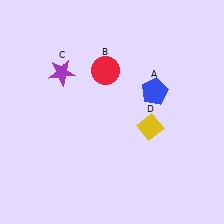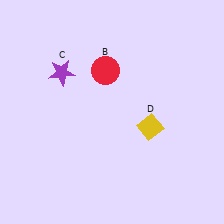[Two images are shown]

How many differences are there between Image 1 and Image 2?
There is 1 difference between the two images.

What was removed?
The blue pentagon (A) was removed in Image 2.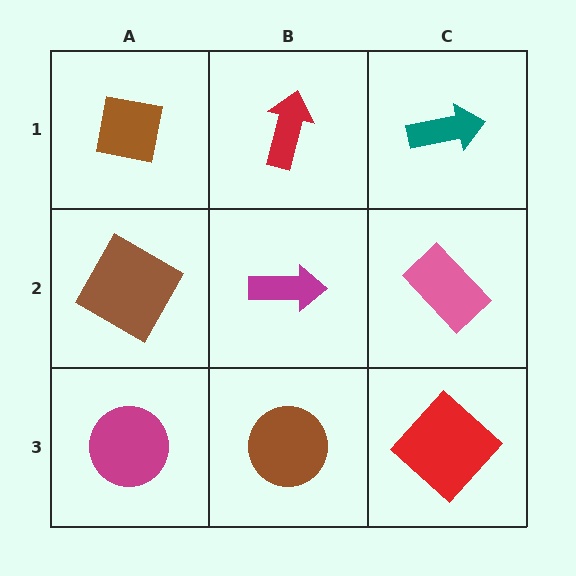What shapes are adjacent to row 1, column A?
A brown square (row 2, column A), a red arrow (row 1, column B).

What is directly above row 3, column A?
A brown square.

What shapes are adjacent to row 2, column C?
A teal arrow (row 1, column C), a red diamond (row 3, column C), a magenta arrow (row 2, column B).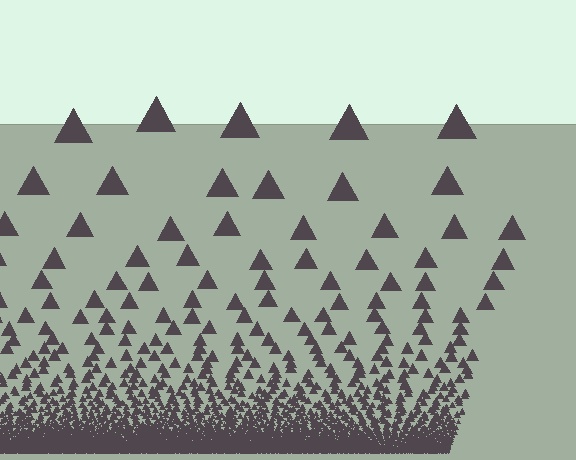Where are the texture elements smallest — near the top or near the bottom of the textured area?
Near the bottom.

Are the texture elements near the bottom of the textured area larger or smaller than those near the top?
Smaller. The gradient is inverted — elements near the bottom are smaller and denser.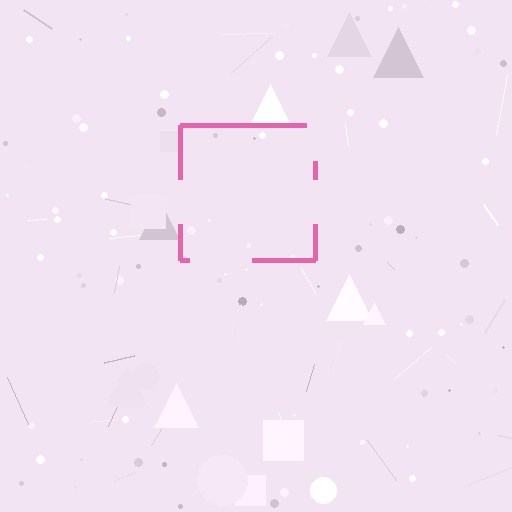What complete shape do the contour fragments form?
The contour fragments form a square.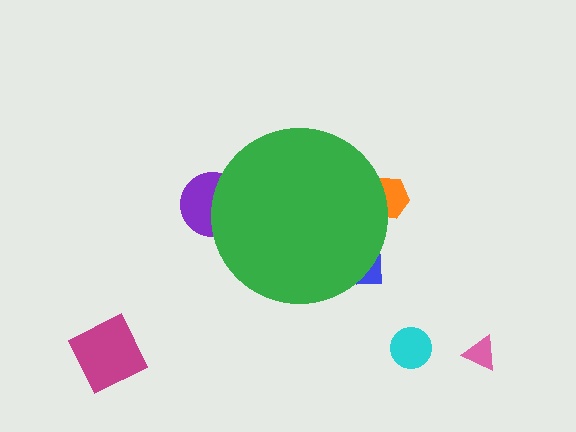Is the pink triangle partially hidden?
No, the pink triangle is fully visible.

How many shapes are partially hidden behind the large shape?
3 shapes are partially hidden.